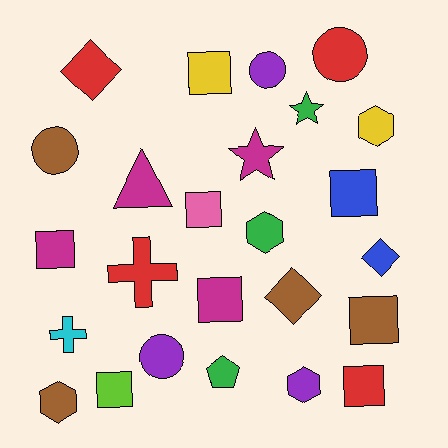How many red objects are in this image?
There are 4 red objects.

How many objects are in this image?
There are 25 objects.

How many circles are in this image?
There are 4 circles.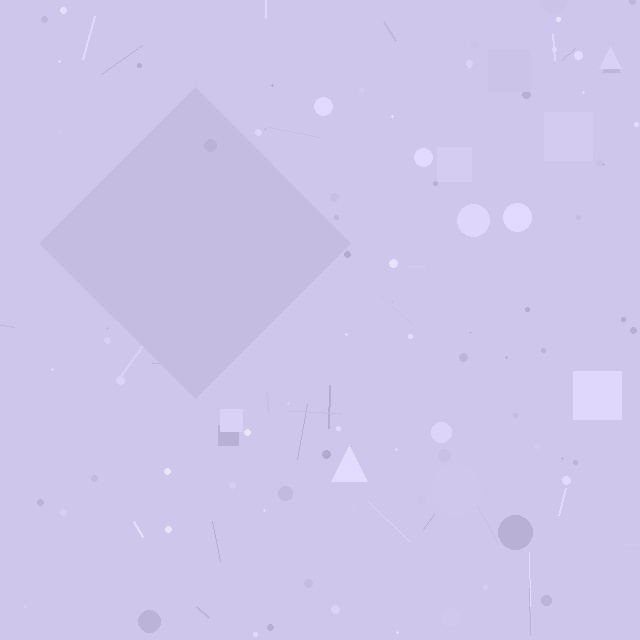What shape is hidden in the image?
A diamond is hidden in the image.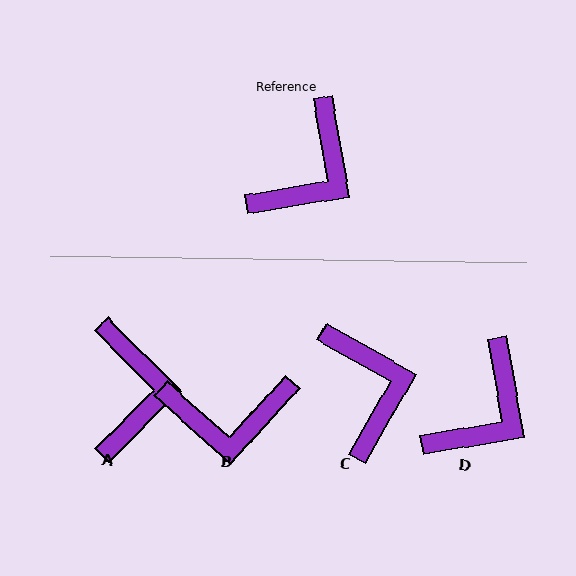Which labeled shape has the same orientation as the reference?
D.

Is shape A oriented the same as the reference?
No, it is off by about 35 degrees.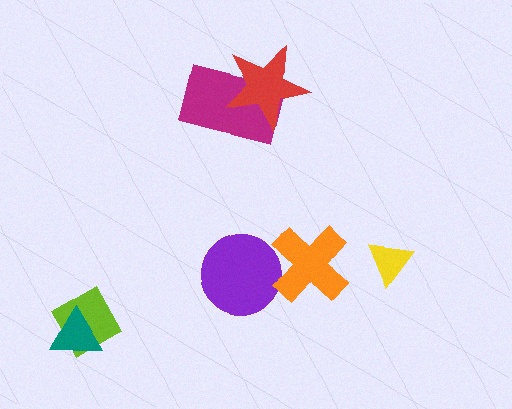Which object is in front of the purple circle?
The orange cross is in front of the purple circle.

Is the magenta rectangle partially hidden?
Yes, it is partially covered by another shape.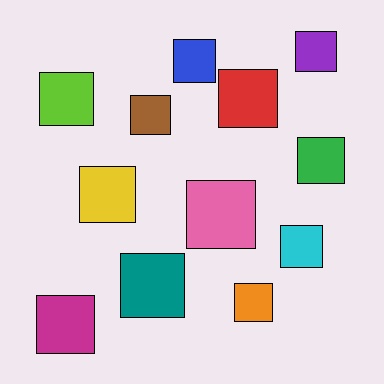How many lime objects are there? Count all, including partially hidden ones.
There is 1 lime object.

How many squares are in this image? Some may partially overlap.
There are 12 squares.